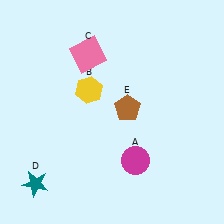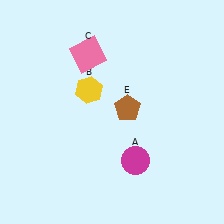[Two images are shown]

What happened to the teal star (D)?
The teal star (D) was removed in Image 2. It was in the bottom-left area of Image 1.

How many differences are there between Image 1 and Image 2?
There is 1 difference between the two images.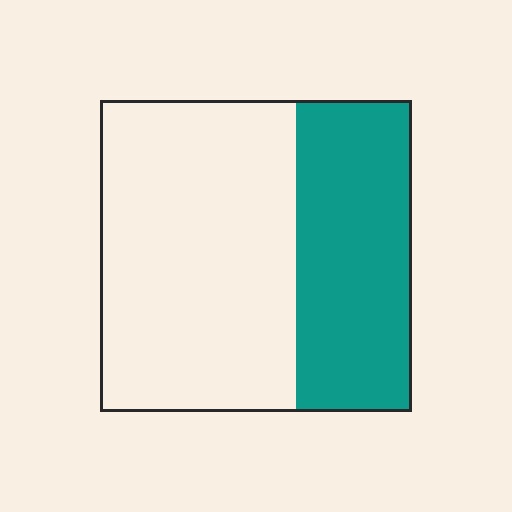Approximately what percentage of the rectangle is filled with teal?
Approximately 35%.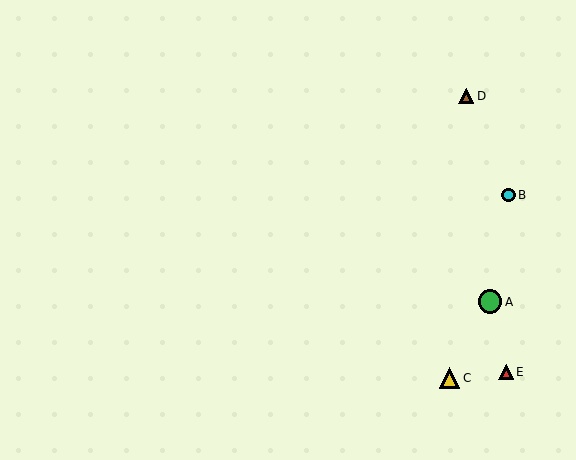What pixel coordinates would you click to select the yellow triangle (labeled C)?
Click at (450, 378) to select the yellow triangle C.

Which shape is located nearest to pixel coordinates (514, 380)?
The red triangle (labeled E) at (506, 372) is nearest to that location.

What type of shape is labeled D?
Shape D is a brown triangle.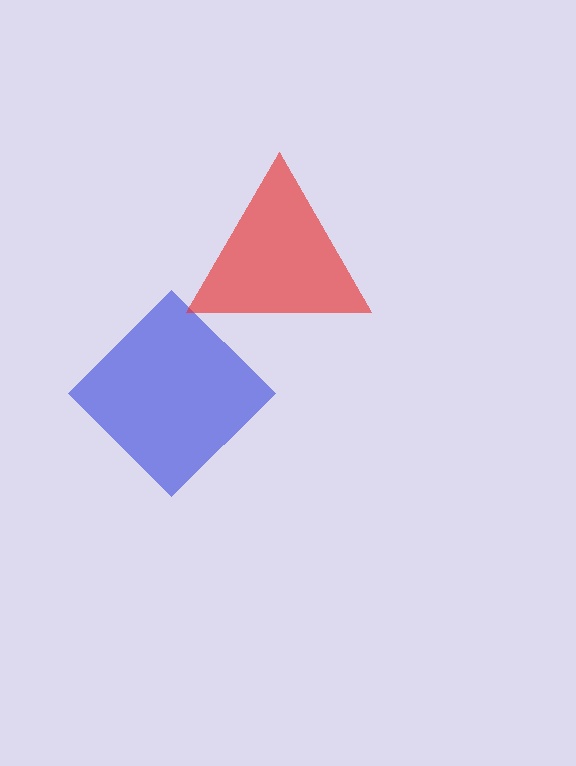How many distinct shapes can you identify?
There are 2 distinct shapes: a blue diamond, a red triangle.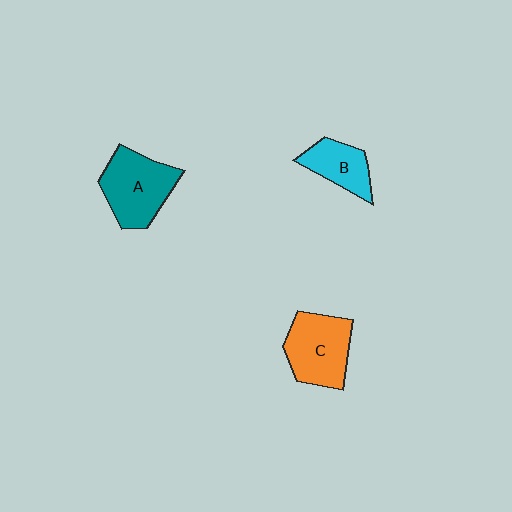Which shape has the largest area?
Shape A (teal).